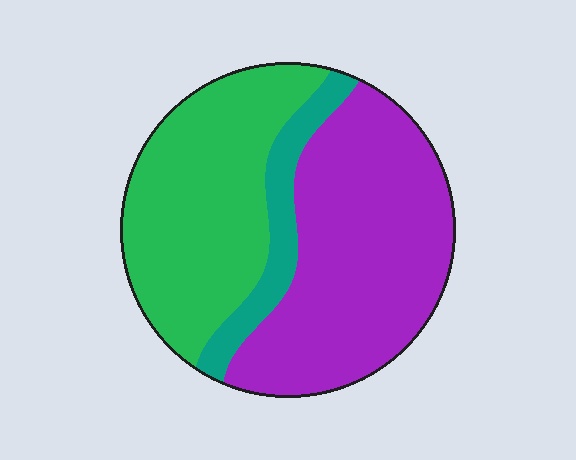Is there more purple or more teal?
Purple.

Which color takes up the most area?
Purple, at roughly 50%.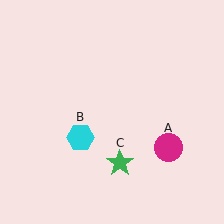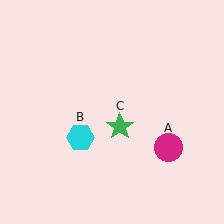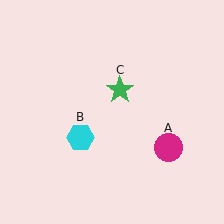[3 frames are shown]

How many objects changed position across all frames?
1 object changed position: green star (object C).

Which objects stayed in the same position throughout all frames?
Magenta circle (object A) and cyan hexagon (object B) remained stationary.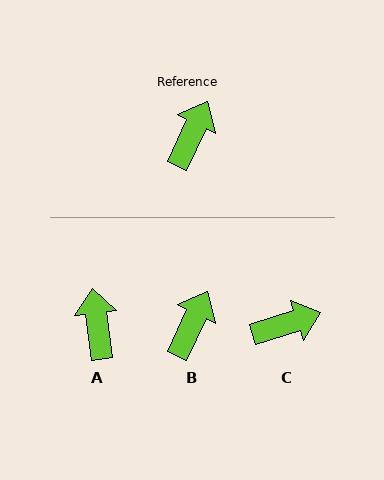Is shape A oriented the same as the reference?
No, it is off by about 33 degrees.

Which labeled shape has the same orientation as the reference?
B.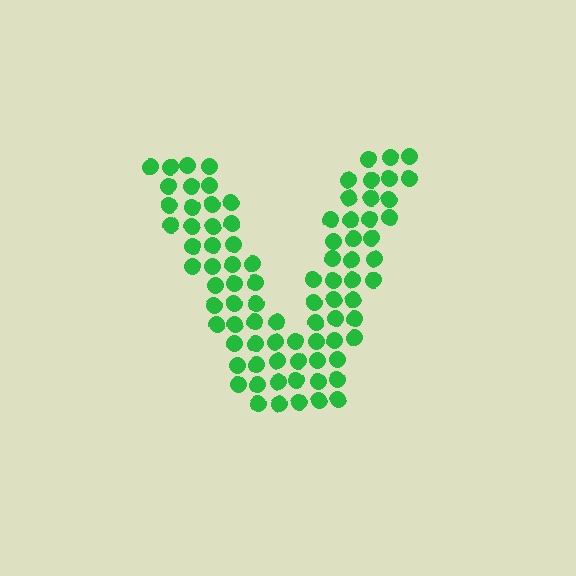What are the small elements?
The small elements are circles.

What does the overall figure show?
The overall figure shows the letter V.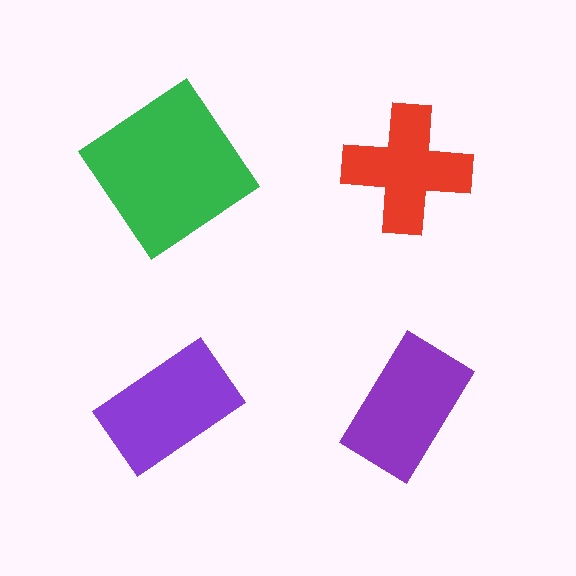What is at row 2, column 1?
A purple rectangle.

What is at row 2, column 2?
A purple rectangle.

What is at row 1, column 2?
A red cross.